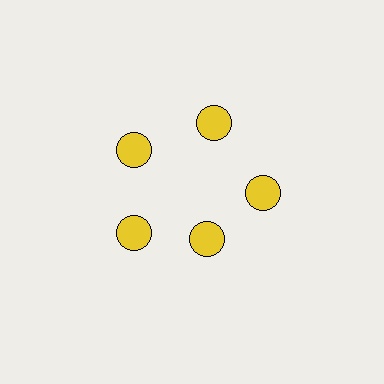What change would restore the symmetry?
The symmetry would be restored by moving it outward, back onto the ring so that all 5 circles sit at equal angles and equal distance from the center.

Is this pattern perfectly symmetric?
No. The 5 yellow circles are arranged in a ring, but one element near the 5 o'clock position is pulled inward toward the center, breaking the 5-fold rotational symmetry.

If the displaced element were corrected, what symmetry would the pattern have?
It would have 5-fold rotational symmetry — the pattern would map onto itself every 72 degrees.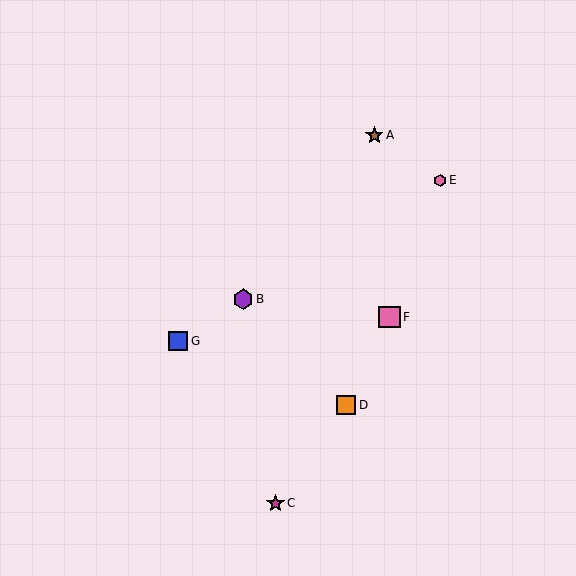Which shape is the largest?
The pink square (labeled F) is the largest.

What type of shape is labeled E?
Shape E is a pink hexagon.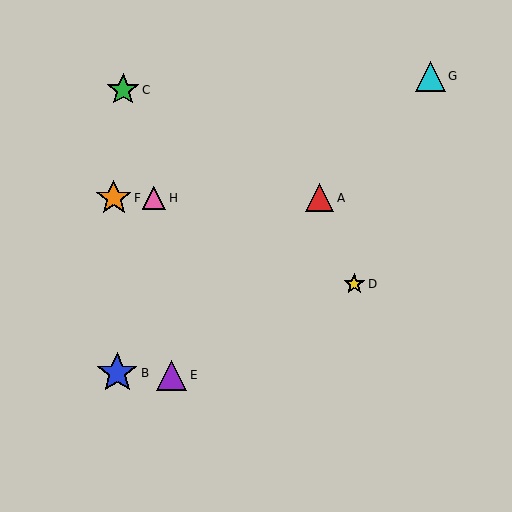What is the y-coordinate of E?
Object E is at y≈375.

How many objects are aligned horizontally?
3 objects (A, F, H) are aligned horizontally.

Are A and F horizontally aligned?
Yes, both are at y≈198.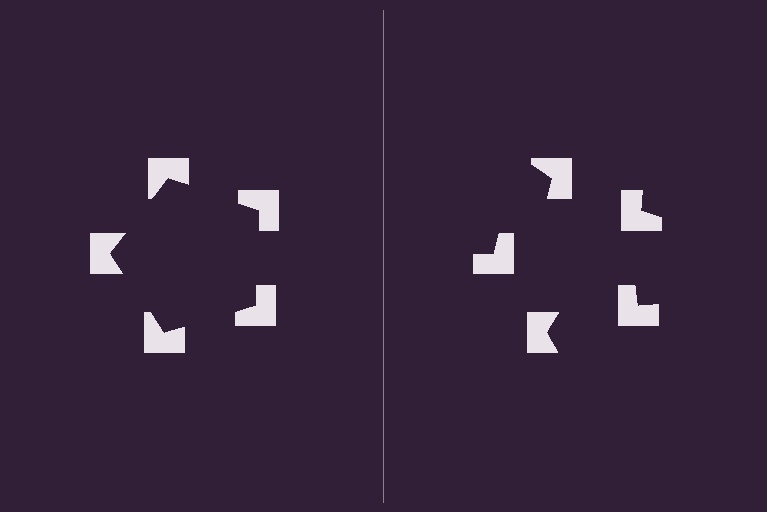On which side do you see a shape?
An illusory pentagon appears on the left side. On the right side the wedge cuts are rotated, so no coherent shape forms.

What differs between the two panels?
The notched squares are positioned identically on both sides; only the wedge orientations differ. On the left they align to a pentagon; on the right they are misaligned.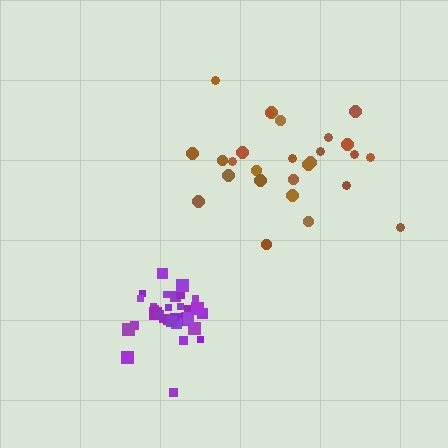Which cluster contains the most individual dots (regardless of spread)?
Purple (33).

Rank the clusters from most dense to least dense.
purple, brown.